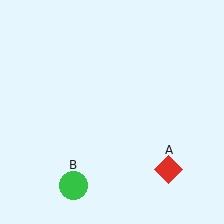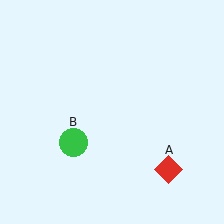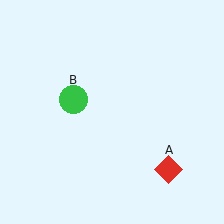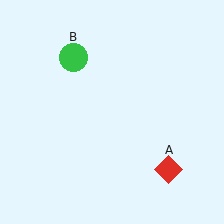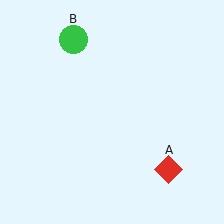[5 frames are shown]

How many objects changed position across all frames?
1 object changed position: green circle (object B).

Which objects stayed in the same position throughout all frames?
Red diamond (object A) remained stationary.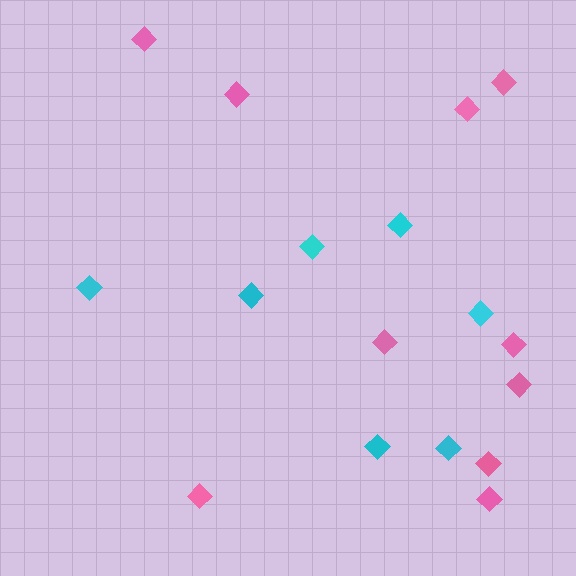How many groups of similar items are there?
There are 2 groups: one group of cyan diamonds (7) and one group of pink diamonds (10).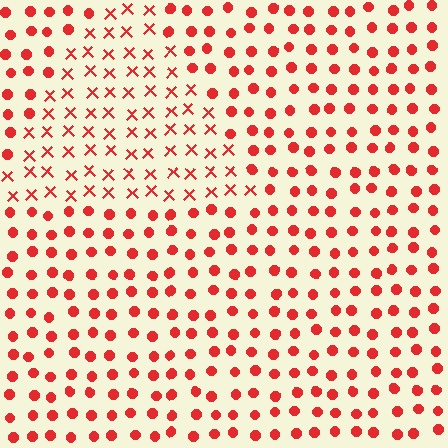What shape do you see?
I see a triangle.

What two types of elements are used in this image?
The image uses X marks inside the triangle region and circles outside it.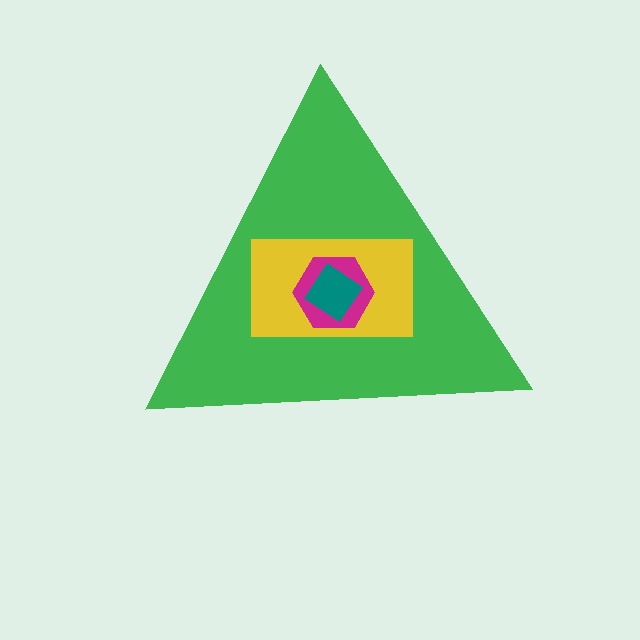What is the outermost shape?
The green triangle.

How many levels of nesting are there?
4.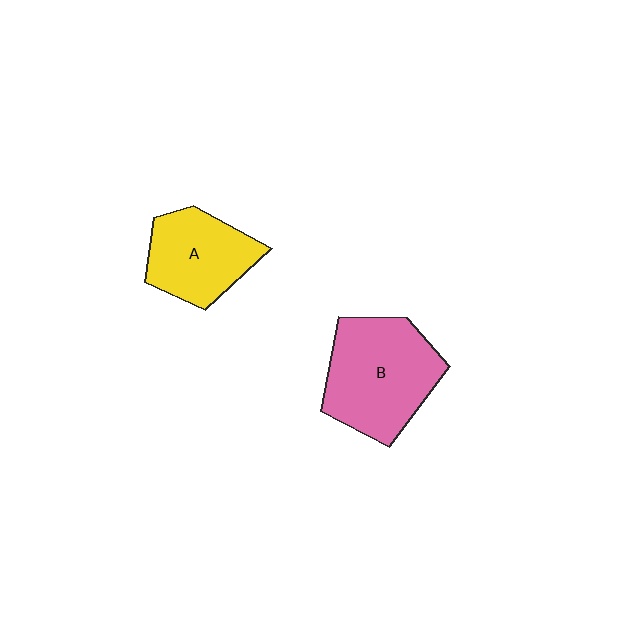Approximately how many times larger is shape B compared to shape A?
Approximately 1.4 times.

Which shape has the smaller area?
Shape A (yellow).